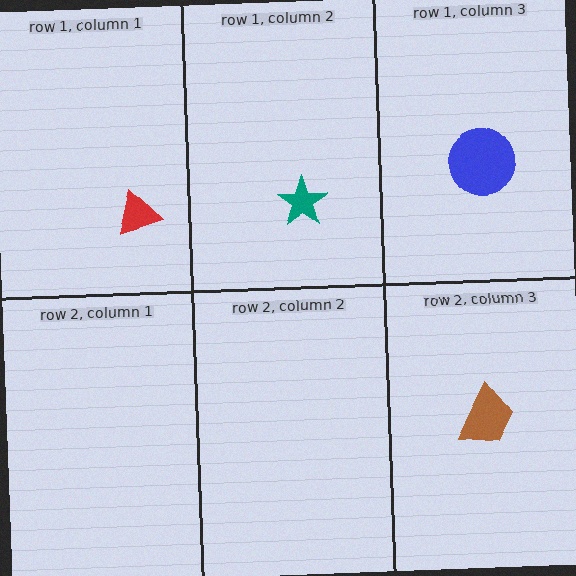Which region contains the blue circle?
The row 1, column 3 region.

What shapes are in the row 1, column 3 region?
The blue circle.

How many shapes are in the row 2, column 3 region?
1.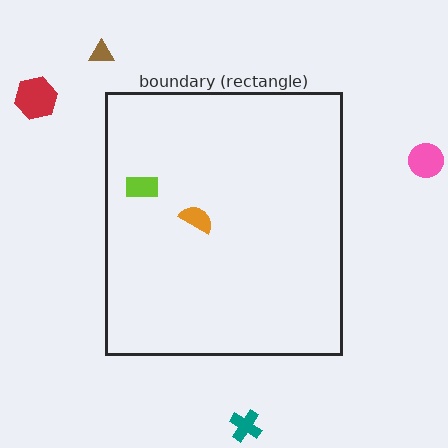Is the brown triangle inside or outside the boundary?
Outside.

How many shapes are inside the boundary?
2 inside, 4 outside.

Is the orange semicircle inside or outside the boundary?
Inside.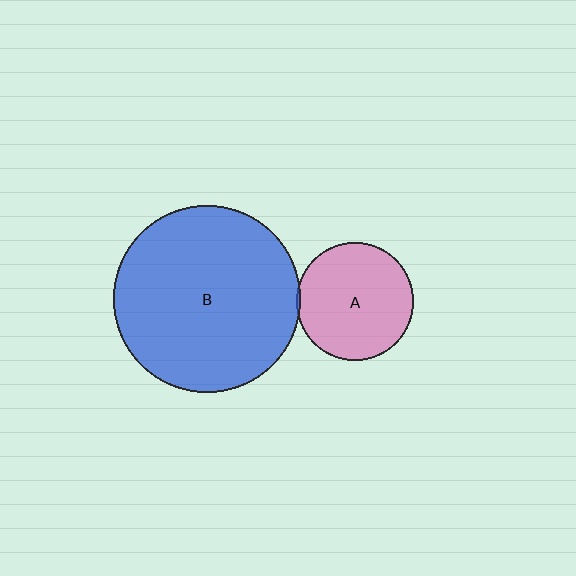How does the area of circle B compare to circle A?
Approximately 2.5 times.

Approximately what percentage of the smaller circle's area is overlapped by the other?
Approximately 5%.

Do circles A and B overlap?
Yes.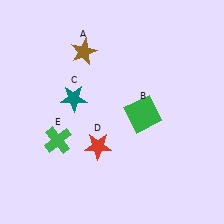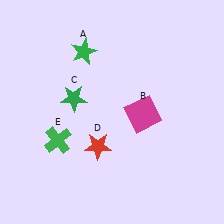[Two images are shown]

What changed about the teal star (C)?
In Image 1, C is teal. In Image 2, it changed to green.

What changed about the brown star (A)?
In Image 1, A is brown. In Image 2, it changed to green.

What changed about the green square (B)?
In Image 1, B is green. In Image 2, it changed to magenta.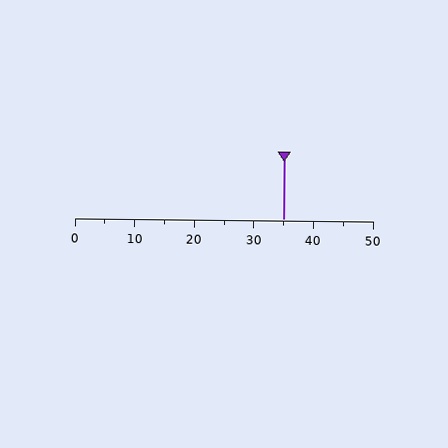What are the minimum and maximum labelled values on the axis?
The axis runs from 0 to 50.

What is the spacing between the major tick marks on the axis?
The major ticks are spaced 10 apart.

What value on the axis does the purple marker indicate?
The marker indicates approximately 35.